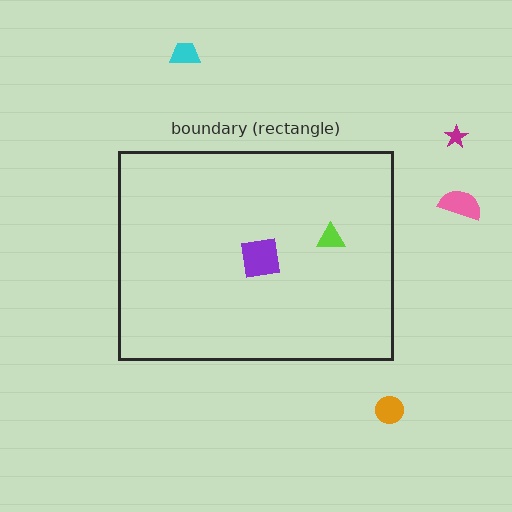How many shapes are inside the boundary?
2 inside, 4 outside.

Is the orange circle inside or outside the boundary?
Outside.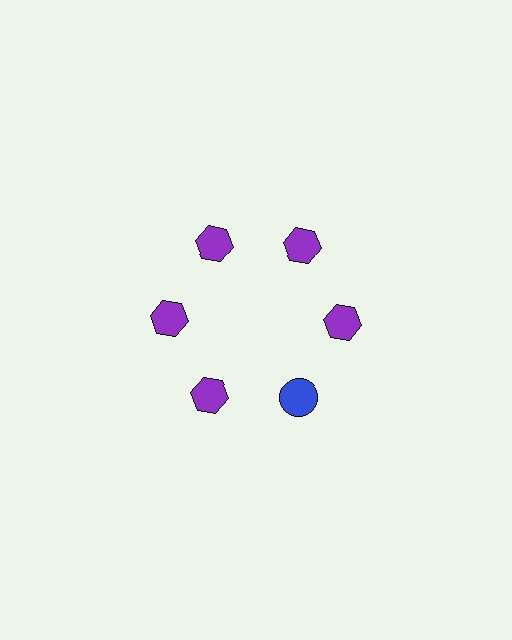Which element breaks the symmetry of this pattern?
The blue circle at roughly the 5 o'clock position breaks the symmetry. All other shapes are purple hexagons.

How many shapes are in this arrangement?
There are 6 shapes arranged in a ring pattern.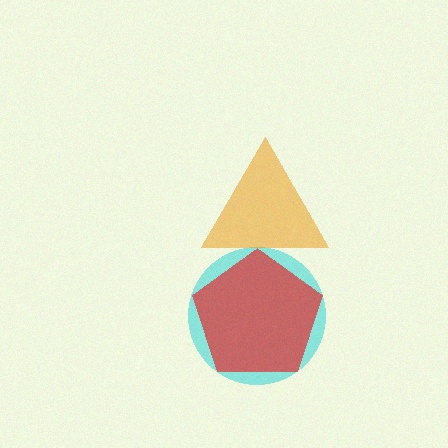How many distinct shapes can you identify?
There are 3 distinct shapes: a cyan circle, a red pentagon, an orange triangle.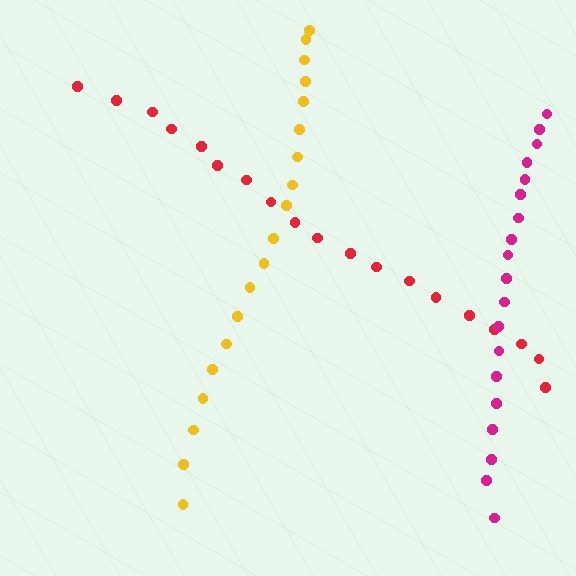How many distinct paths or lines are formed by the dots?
There are 3 distinct paths.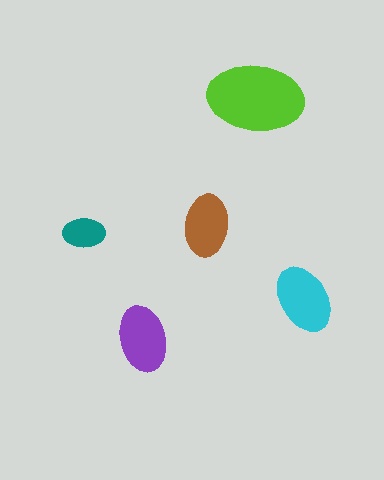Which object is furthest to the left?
The teal ellipse is leftmost.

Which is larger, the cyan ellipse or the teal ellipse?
The cyan one.